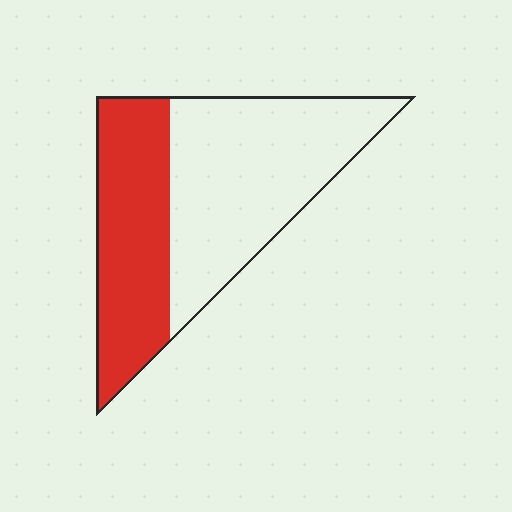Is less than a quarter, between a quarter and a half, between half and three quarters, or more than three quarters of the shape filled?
Between a quarter and a half.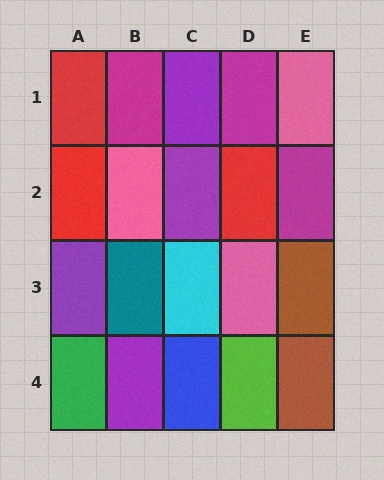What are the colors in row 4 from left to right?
Green, purple, blue, lime, brown.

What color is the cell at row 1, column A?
Red.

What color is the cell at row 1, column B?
Magenta.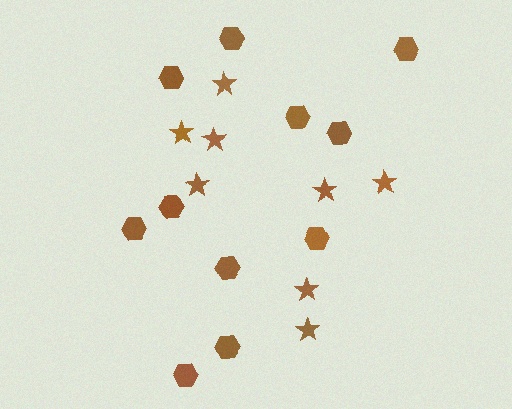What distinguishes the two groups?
There are 2 groups: one group of stars (8) and one group of hexagons (11).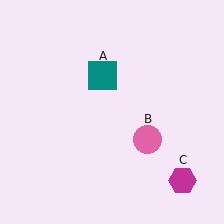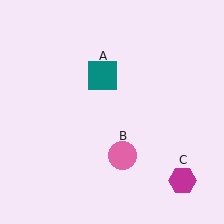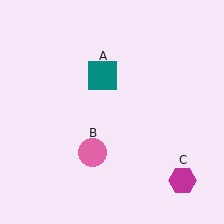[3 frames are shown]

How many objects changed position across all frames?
1 object changed position: pink circle (object B).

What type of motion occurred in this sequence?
The pink circle (object B) rotated clockwise around the center of the scene.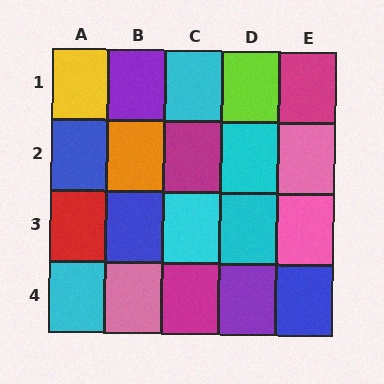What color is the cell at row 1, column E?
Magenta.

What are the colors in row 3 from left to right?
Red, blue, cyan, cyan, pink.